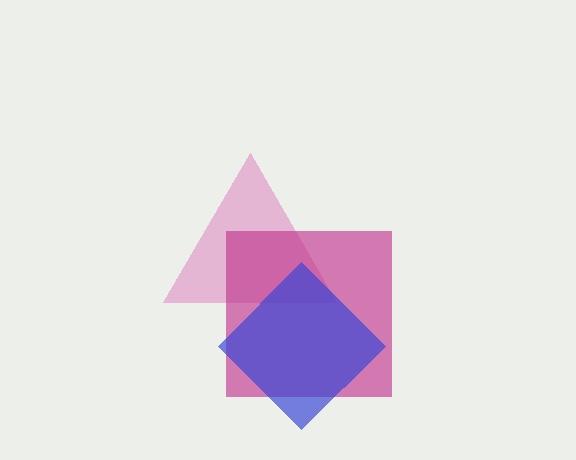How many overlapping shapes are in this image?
There are 3 overlapping shapes in the image.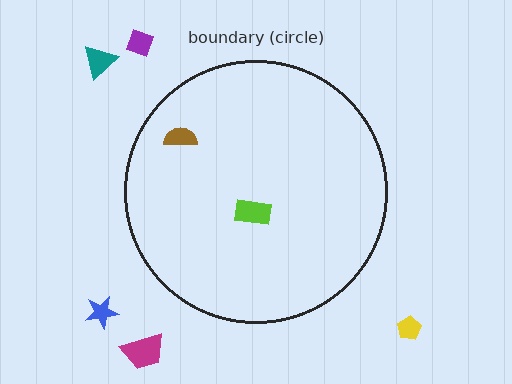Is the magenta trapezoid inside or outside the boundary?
Outside.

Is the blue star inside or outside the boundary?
Outside.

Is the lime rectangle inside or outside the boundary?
Inside.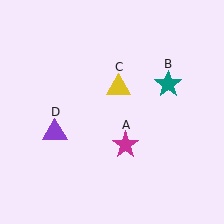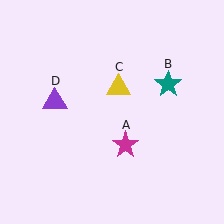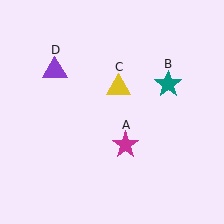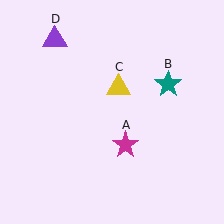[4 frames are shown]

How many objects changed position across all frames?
1 object changed position: purple triangle (object D).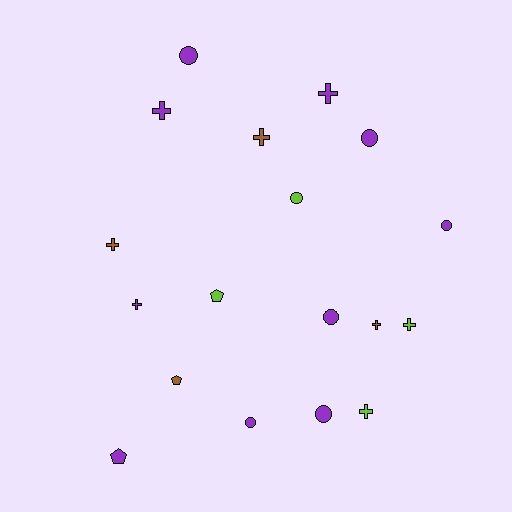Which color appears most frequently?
Purple, with 10 objects.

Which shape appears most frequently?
Cross, with 8 objects.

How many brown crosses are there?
There are 3 brown crosses.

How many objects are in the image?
There are 18 objects.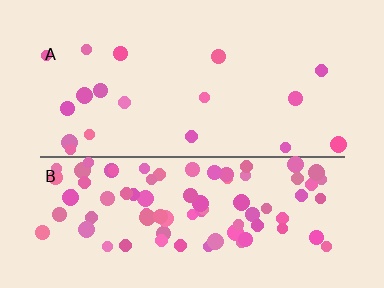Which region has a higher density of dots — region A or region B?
B (the bottom).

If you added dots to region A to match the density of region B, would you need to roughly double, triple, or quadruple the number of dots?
Approximately quadruple.